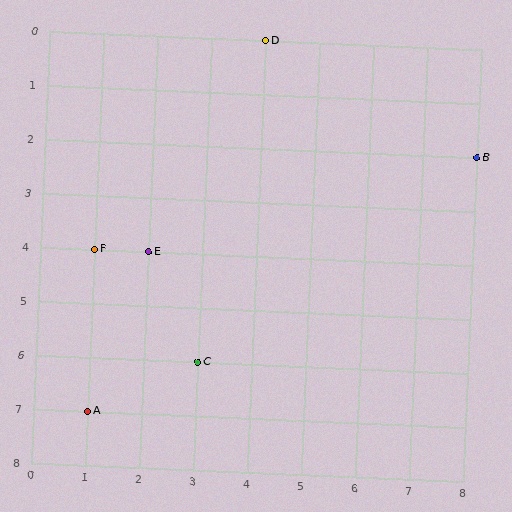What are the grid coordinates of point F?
Point F is at grid coordinates (1, 4).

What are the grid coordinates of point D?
Point D is at grid coordinates (4, 0).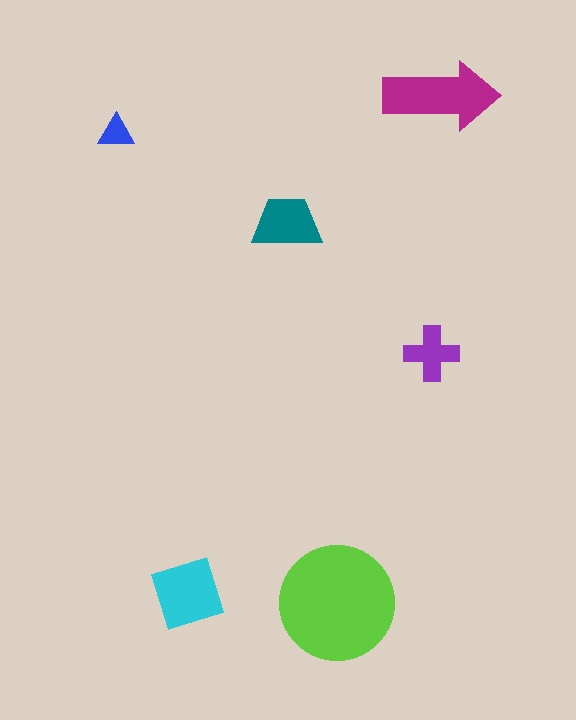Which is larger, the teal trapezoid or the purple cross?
The teal trapezoid.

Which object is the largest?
The lime circle.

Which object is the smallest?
The blue triangle.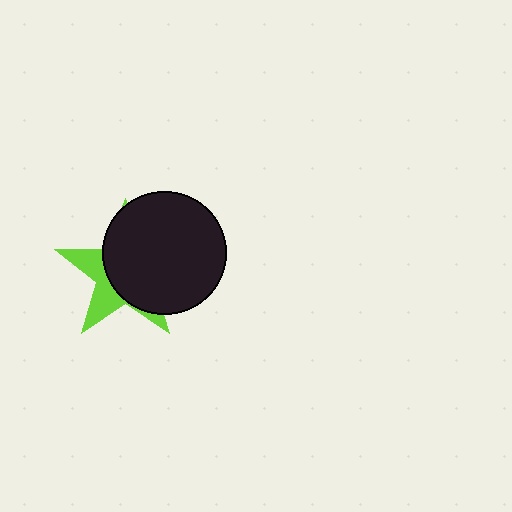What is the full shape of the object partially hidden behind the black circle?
The partially hidden object is a lime star.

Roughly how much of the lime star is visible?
A small part of it is visible (roughly 35%).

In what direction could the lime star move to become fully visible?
The lime star could move left. That would shift it out from behind the black circle entirely.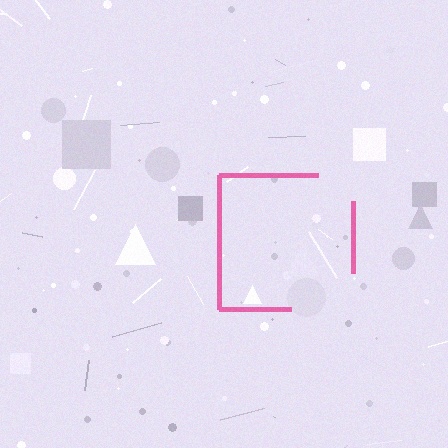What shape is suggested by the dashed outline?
The dashed outline suggests a square.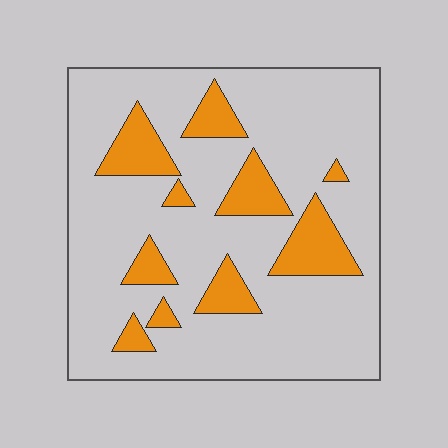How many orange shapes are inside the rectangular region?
10.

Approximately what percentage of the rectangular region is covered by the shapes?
Approximately 20%.